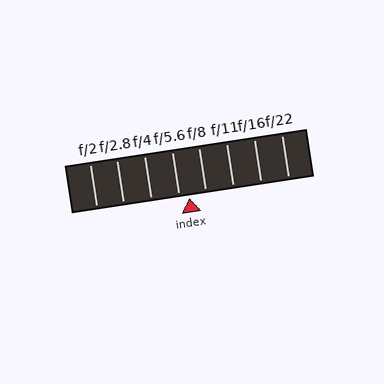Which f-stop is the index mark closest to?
The index mark is closest to f/5.6.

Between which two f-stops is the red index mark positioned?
The index mark is between f/5.6 and f/8.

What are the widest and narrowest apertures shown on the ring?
The widest aperture shown is f/2 and the narrowest is f/22.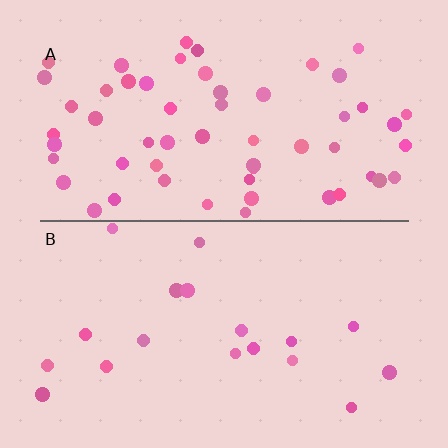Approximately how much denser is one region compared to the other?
Approximately 3.1× — region A over region B.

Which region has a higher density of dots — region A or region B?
A (the top).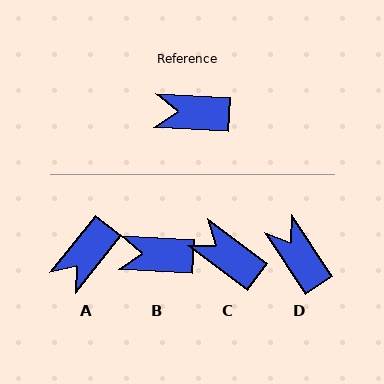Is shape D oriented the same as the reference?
No, it is off by about 53 degrees.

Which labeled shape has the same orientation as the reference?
B.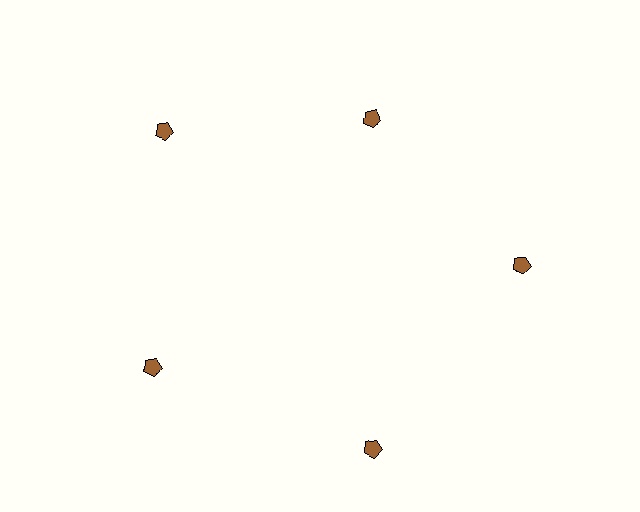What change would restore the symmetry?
The symmetry would be restored by moving it outward, back onto the ring so that all 5 pentagons sit at equal angles and equal distance from the center.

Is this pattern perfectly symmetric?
No. The 5 brown pentagons are arranged in a ring, but one element near the 1 o'clock position is pulled inward toward the center, breaking the 5-fold rotational symmetry.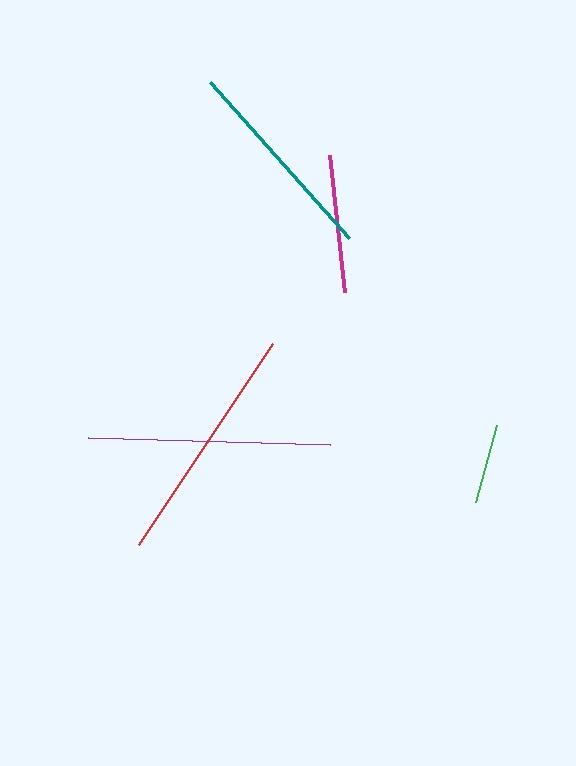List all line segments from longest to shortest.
From longest to shortest: purple, red, teal, magenta, green.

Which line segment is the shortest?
The green line is the shortest at approximately 80 pixels.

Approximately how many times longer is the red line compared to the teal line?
The red line is approximately 1.2 times the length of the teal line.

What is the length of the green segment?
The green segment is approximately 80 pixels long.